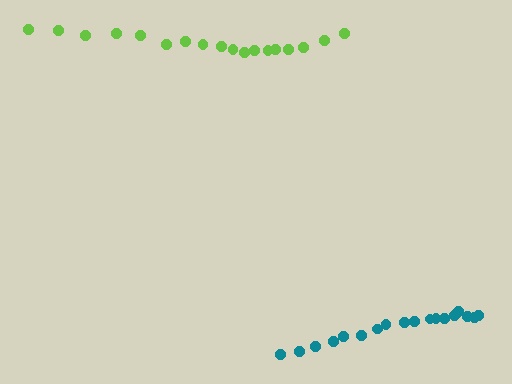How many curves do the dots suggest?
There are 2 distinct paths.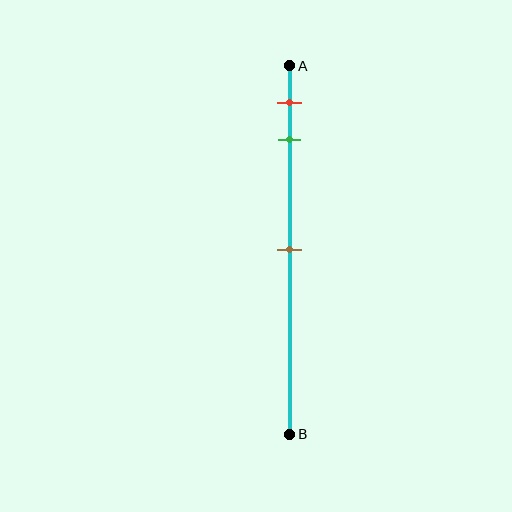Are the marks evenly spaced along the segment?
No, the marks are not evenly spaced.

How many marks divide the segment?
There are 3 marks dividing the segment.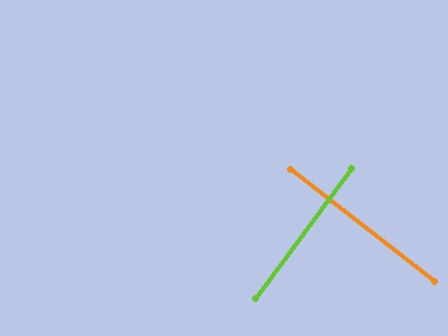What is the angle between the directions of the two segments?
Approximately 88 degrees.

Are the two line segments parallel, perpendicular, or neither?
Perpendicular — they meet at approximately 88°.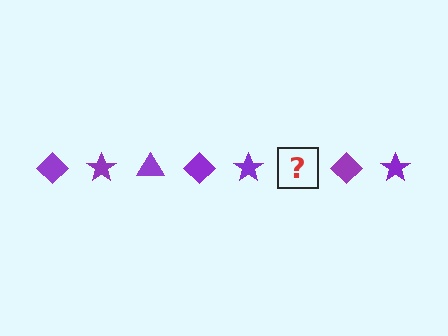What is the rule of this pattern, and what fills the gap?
The rule is that the pattern cycles through diamond, star, triangle shapes in purple. The gap should be filled with a purple triangle.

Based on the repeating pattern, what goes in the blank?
The blank should be a purple triangle.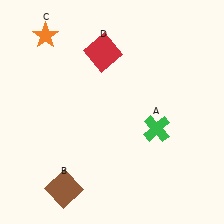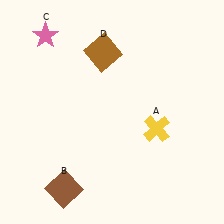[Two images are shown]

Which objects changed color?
A changed from green to yellow. C changed from orange to pink. D changed from red to brown.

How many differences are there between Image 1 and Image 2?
There are 3 differences between the two images.